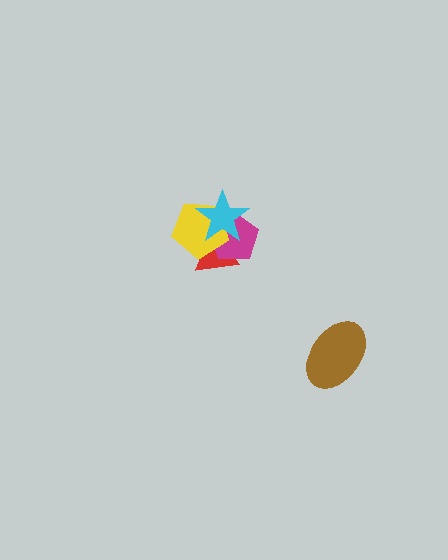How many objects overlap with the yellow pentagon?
3 objects overlap with the yellow pentagon.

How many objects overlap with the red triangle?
3 objects overlap with the red triangle.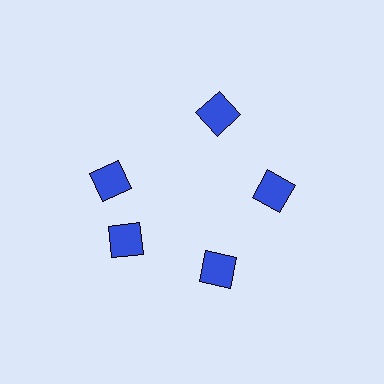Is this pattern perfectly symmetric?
No. The 5 blue squares are arranged in a ring, but one element near the 10 o'clock position is rotated out of alignment along the ring, breaking the 5-fold rotational symmetry.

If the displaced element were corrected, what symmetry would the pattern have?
It would have 5-fold rotational symmetry — the pattern would map onto itself every 72 degrees.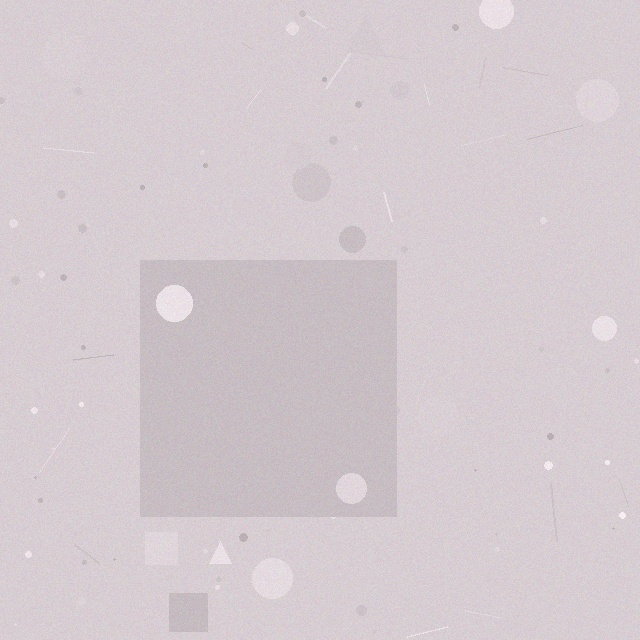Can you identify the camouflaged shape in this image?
The camouflaged shape is a square.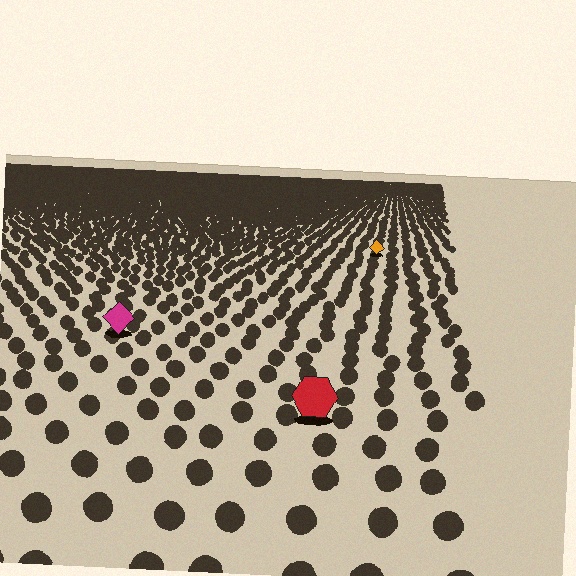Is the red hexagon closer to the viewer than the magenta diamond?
Yes. The red hexagon is closer — you can tell from the texture gradient: the ground texture is coarser near it.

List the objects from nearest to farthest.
From nearest to farthest: the red hexagon, the magenta diamond, the orange diamond.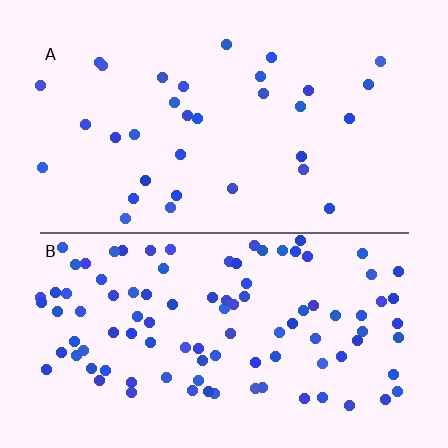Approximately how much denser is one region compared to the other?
Approximately 3.1× — region B over region A.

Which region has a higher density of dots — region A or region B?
B (the bottom).